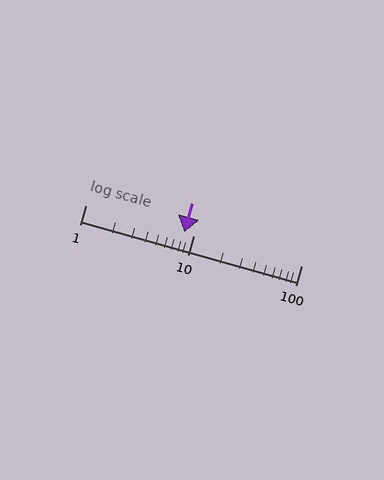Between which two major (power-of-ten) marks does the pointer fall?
The pointer is between 1 and 10.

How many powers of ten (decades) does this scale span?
The scale spans 2 decades, from 1 to 100.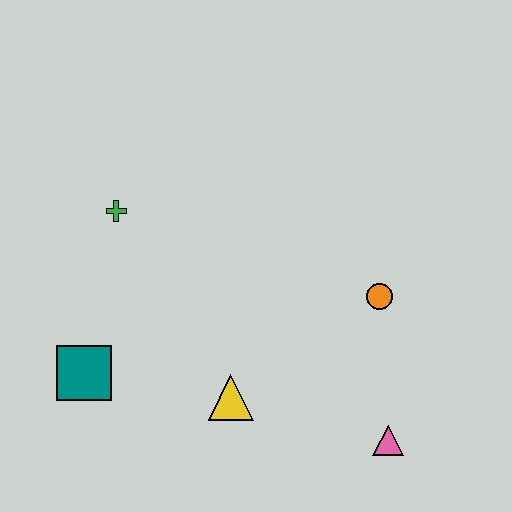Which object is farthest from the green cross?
The pink triangle is farthest from the green cross.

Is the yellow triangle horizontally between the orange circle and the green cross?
Yes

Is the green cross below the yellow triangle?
No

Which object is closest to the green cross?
The teal square is closest to the green cross.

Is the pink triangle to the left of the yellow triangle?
No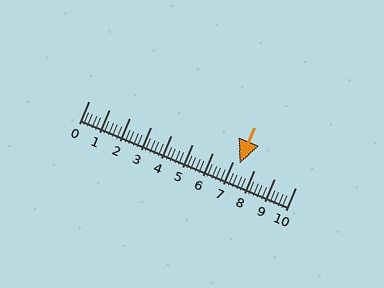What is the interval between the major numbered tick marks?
The major tick marks are spaced 1 units apart.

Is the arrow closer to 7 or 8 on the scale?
The arrow is closer to 7.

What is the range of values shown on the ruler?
The ruler shows values from 0 to 10.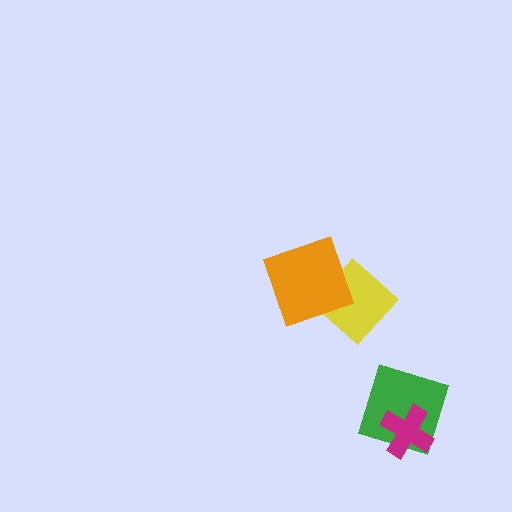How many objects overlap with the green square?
1 object overlaps with the green square.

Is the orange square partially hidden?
No, no other shape covers it.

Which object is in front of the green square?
The magenta cross is in front of the green square.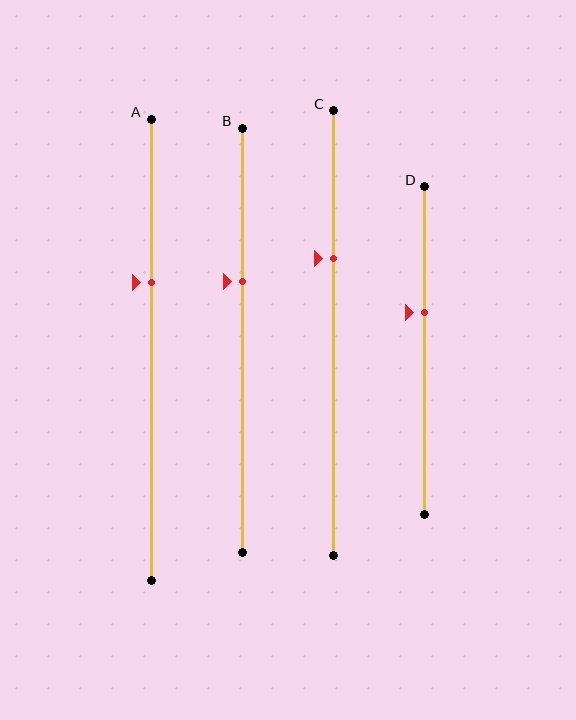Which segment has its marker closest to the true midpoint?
Segment D has its marker closest to the true midpoint.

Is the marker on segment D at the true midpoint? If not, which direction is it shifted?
No, the marker on segment D is shifted upward by about 12% of the segment length.